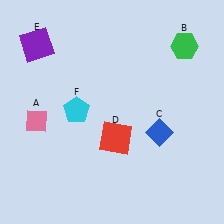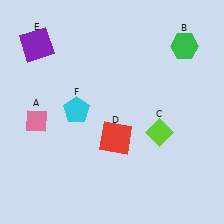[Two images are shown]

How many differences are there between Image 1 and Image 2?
There is 1 difference between the two images.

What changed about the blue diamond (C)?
In Image 1, C is blue. In Image 2, it changed to lime.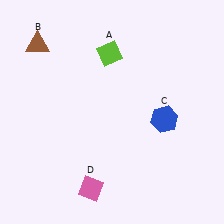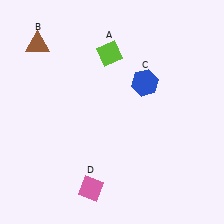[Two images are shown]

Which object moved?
The blue hexagon (C) moved up.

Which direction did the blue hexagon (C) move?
The blue hexagon (C) moved up.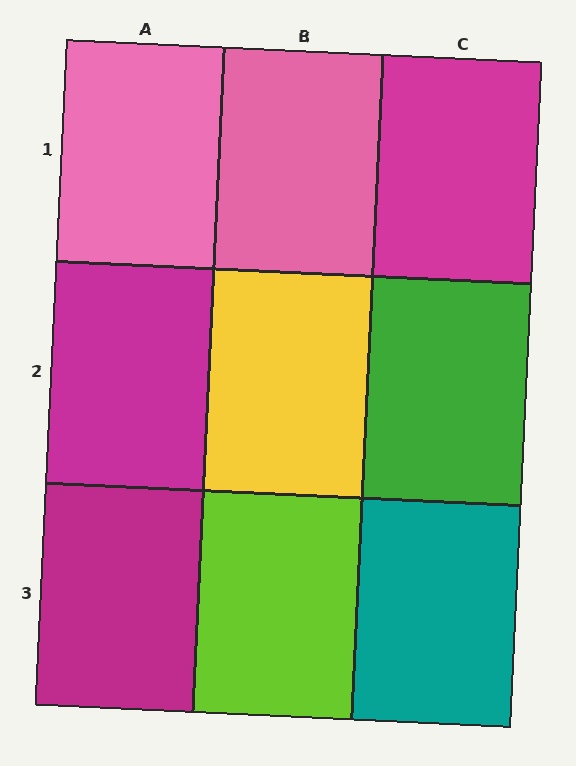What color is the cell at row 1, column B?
Pink.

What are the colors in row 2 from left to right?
Magenta, yellow, green.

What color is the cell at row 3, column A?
Magenta.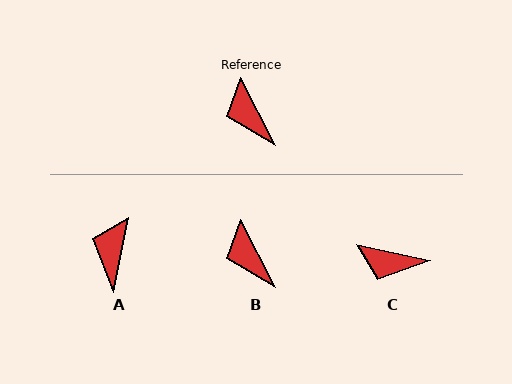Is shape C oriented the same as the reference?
No, it is off by about 51 degrees.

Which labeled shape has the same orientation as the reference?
B.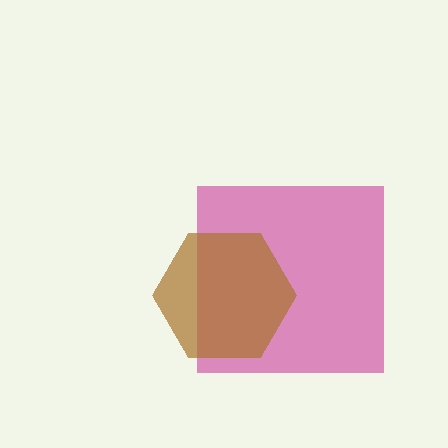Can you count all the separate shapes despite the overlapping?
Yes, there are 2 separate shapes.